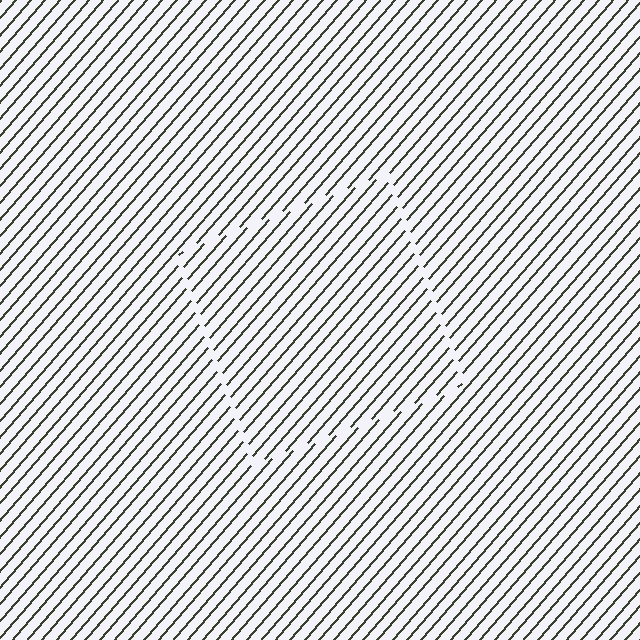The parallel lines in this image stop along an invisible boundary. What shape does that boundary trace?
An illusory square. The interior of the shape contains the same grating, shifted by half a period — the contour is defined by the phase discontinuity where line-ends from the inner and outer gratings abut.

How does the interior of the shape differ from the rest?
The interior of the shape contains the same grating, shifted by half a period — the contour is defined by the phase discontinuity where line-ends from the inner and outer gratings abut.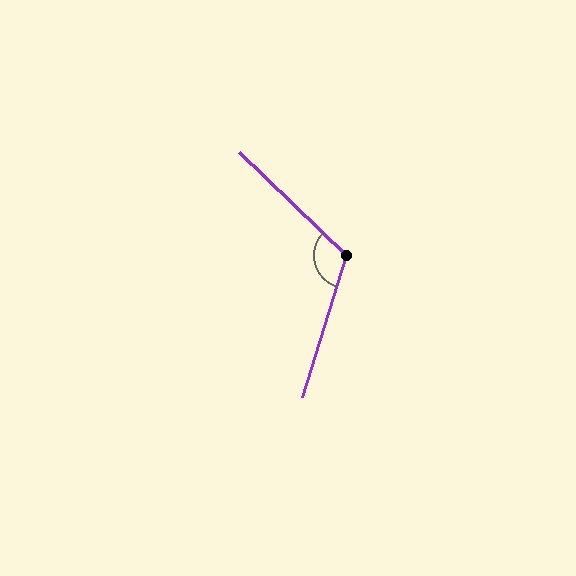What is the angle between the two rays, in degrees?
Approximately 117 degrees.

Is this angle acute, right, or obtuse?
It is obtuse.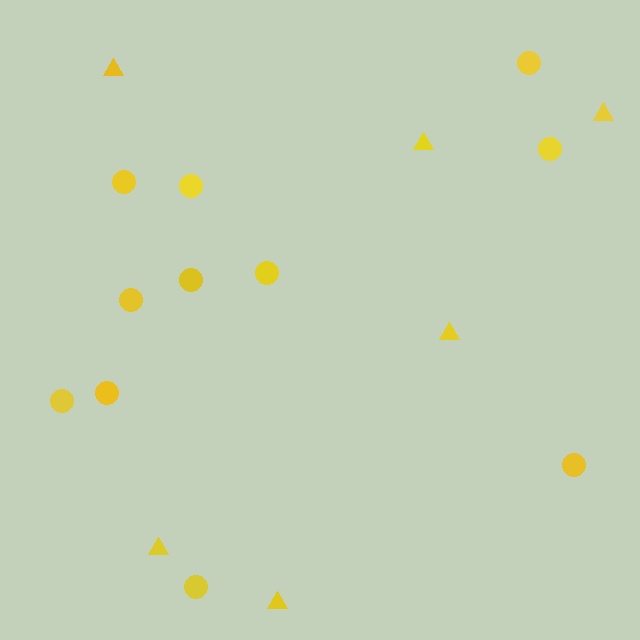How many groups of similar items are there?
There are 2 groups: one group of triangles (6) and one group of circles (11).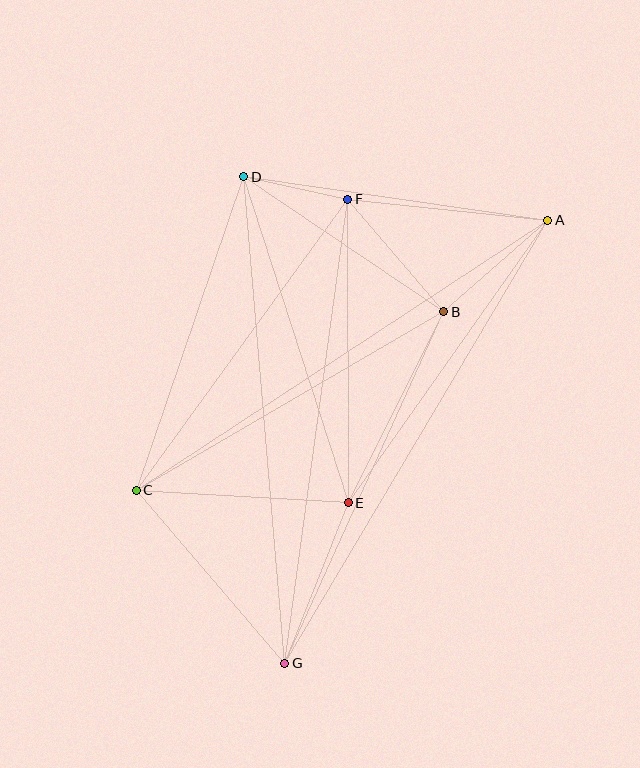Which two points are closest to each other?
Points D and F are closest to each other.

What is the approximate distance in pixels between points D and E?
The distance between D and E is approximately 342 pixels.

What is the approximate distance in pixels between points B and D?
The distance between B and D is approximately 241 pixels.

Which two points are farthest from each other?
Points A and G are farthest from each other.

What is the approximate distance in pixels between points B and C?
The distance between B and C is approximately 355 pixels.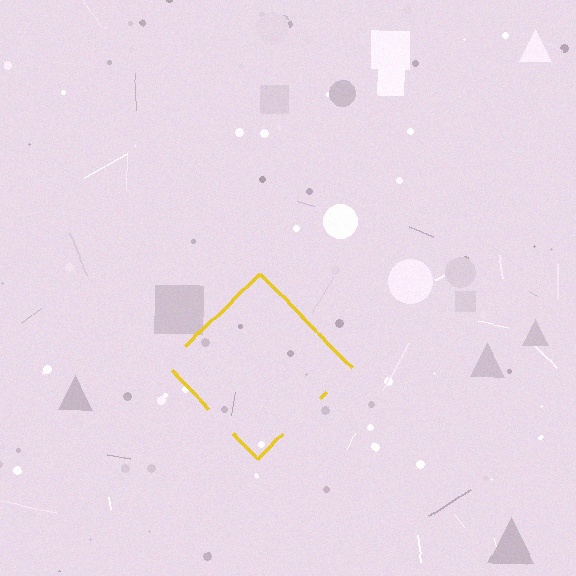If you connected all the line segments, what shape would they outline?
They would outline a diamond.